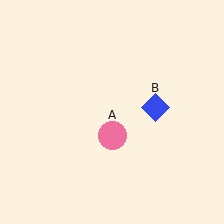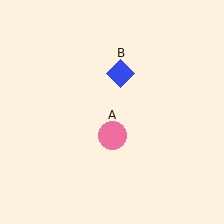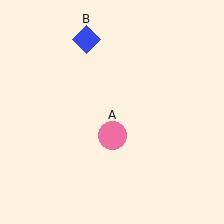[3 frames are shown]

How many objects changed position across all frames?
1 object changed position: blue diamond (object B).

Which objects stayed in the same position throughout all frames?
Pink circle (object A) remained stationary.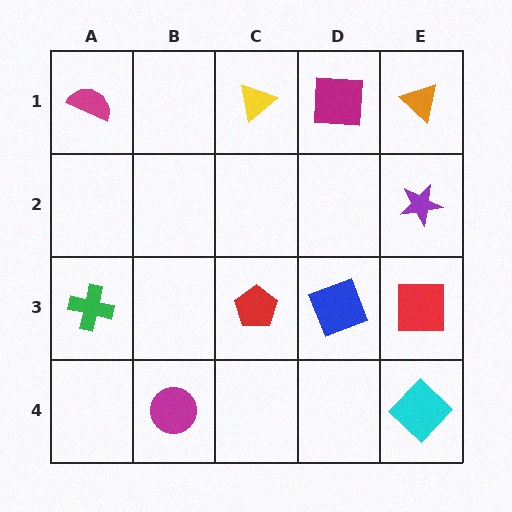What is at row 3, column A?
A green cross.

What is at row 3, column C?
A red pentagon.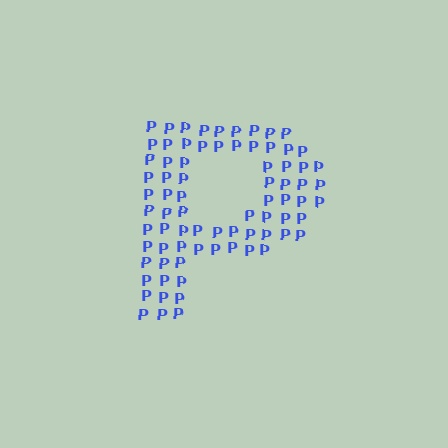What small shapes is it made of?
It is made of small letter P's.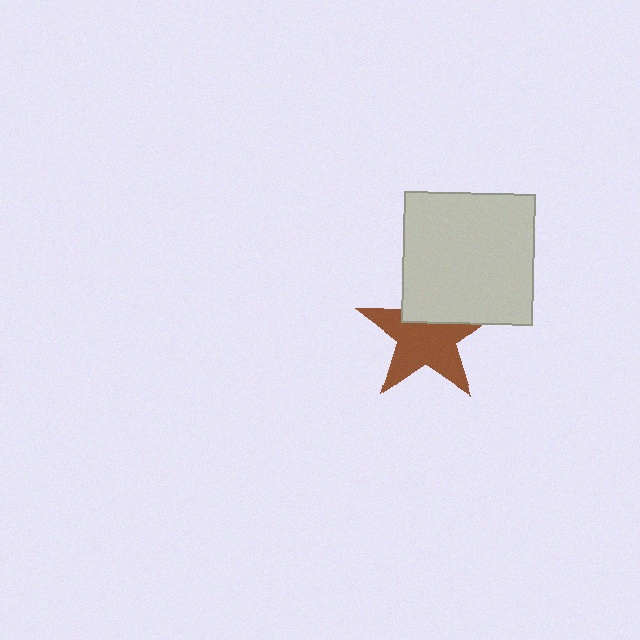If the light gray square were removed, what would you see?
You would see the complete brown star.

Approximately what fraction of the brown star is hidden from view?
Roughly 33% of the brown star is hidden behind the light gray square.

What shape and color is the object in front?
The object in front is a light gray square.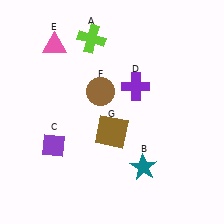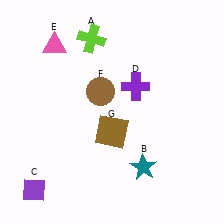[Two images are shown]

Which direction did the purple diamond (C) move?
The purple diamond (C) moved down.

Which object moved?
The purple diamond (C) moved down.